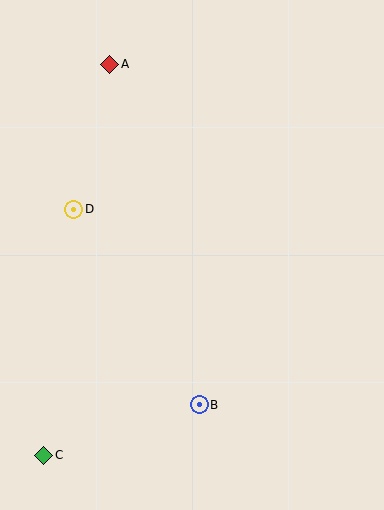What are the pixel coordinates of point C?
Point C is at (44, 455).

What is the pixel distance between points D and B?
The distance between D and B is 232 pixels.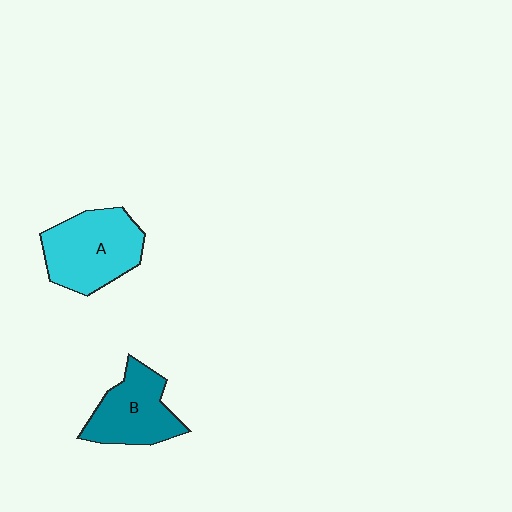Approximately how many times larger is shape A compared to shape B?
Approximately 1.2 times.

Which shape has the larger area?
Shape A (cyan).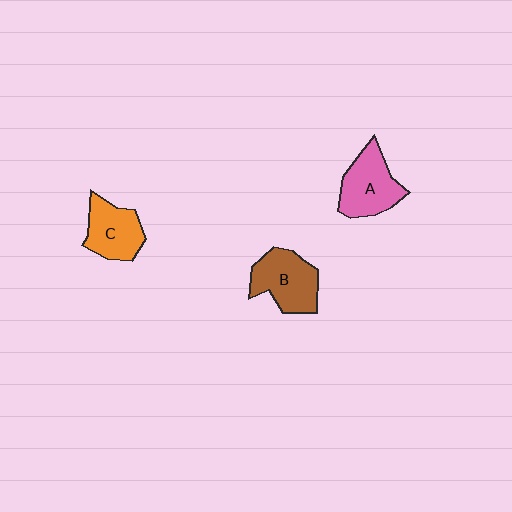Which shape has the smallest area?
Shape C (orange).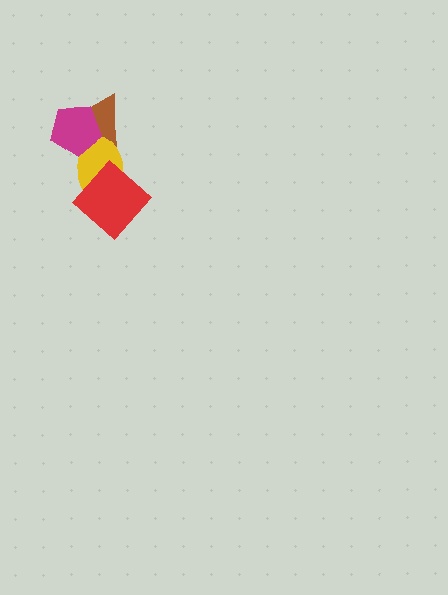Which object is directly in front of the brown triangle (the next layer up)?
The yellow ellipse is directly in front of the brown triangle.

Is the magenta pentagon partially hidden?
No, no other shape covers it.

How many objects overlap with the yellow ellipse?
3 objects overlap with the yellow ellipse.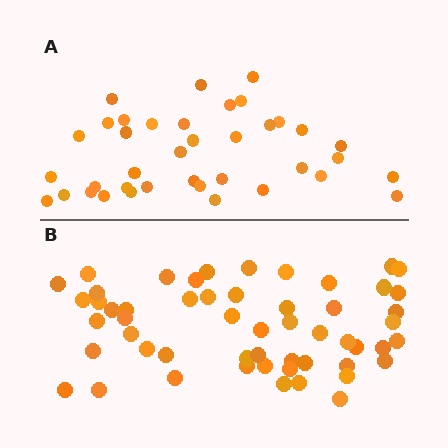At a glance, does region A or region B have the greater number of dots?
Region B (the bottom region) has more dots.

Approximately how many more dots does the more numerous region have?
Region B has approximately 15 more dots than region A.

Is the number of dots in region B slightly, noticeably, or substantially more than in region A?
Region B has noticeably more, but not dramatically so. The ratio is roughly 1.4 to 1.